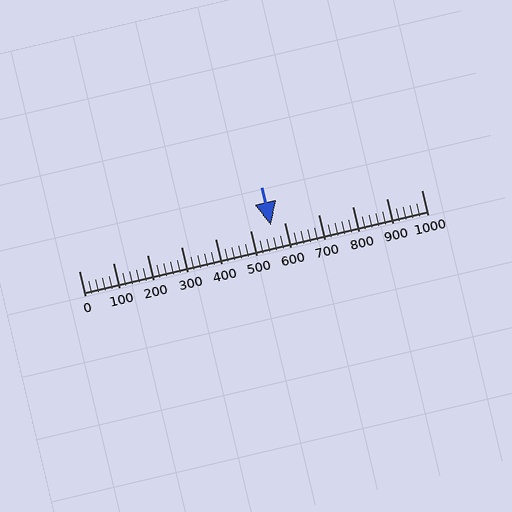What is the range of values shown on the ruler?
The ruler shows values from 0 to 1000.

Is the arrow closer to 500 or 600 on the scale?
The arrow is closer to 600.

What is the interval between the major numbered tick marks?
The major tick marks are spaced 100 units apart.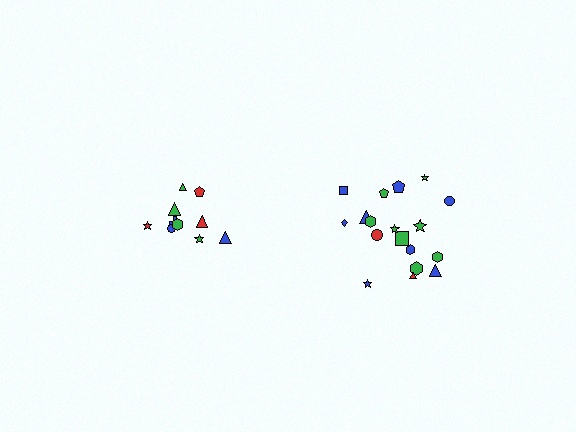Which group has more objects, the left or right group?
The right group.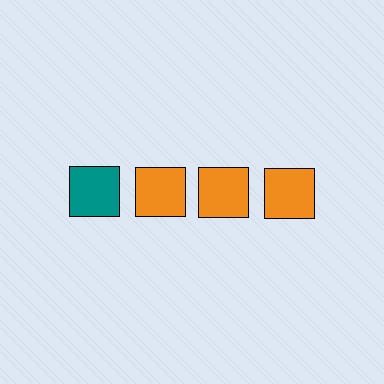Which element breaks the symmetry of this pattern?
The teal square in the top row, leftmost column breaks the symmetry. All other shapes are orange squares.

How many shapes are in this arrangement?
There are 4 shapes arranged in a grid pattern.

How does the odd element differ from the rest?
It has a different color: teal instead of orange.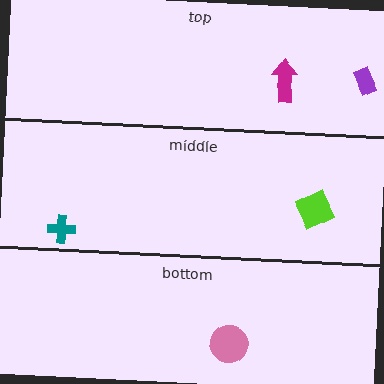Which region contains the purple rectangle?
The top region.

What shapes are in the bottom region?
The pink circle.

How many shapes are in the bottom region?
1.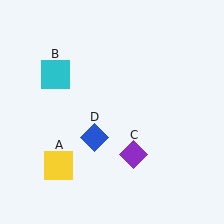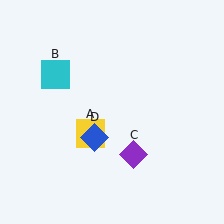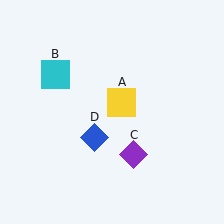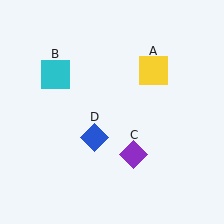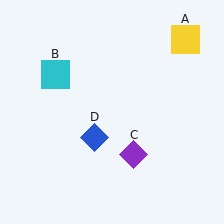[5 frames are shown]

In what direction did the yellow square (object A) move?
The yellow square (object A) moved up and to the right.